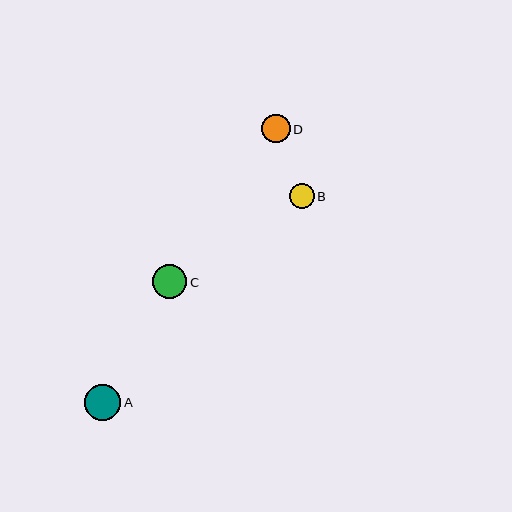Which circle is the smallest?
Circle B is the smallest with a size of approximately 25 pixels.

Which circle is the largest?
Circle A is the largest with a size of approximately 36 pixels.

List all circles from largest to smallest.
From largest to smallest: A, C, D, B.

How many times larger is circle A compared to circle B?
Circle A is approximately 1.4 times the size of circle B.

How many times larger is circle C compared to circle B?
Circle C is approximately 1.4 times the size of circle B.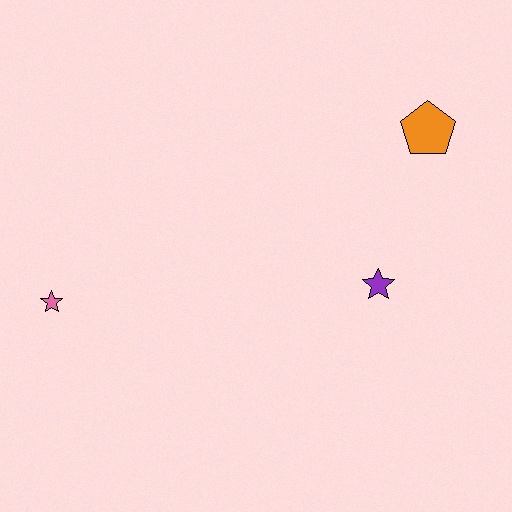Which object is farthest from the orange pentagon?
The pink star is farthest from the orange pentagon.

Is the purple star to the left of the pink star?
No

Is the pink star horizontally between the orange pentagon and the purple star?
No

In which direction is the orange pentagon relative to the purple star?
The orange pentagon is above the purple star.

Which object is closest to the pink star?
The purple star is closest to the pink star.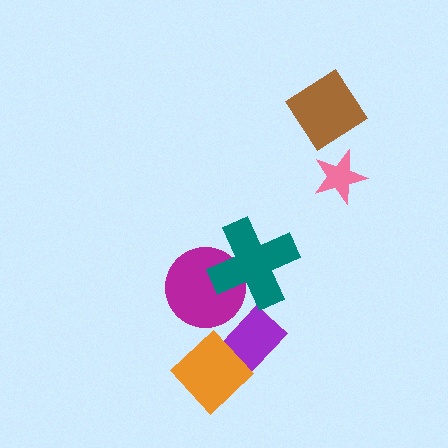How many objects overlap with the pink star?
0 objects overlap with the pink star.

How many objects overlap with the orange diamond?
1 object overlaps with the orange diamond.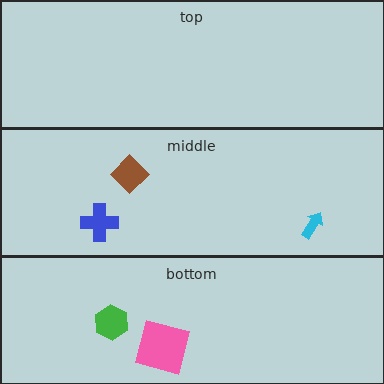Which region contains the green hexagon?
The bottom region.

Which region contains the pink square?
The bottom region.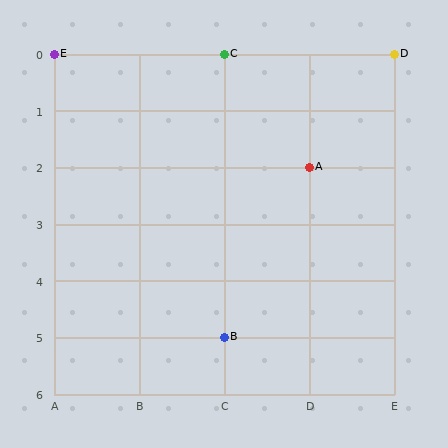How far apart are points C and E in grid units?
Points C and E are 2 columns apart.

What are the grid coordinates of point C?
Point C is at grid coordinates (C, 0).